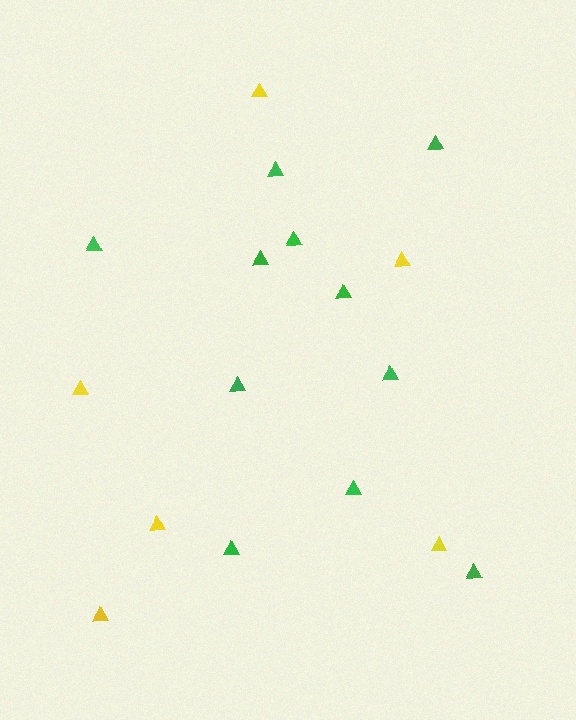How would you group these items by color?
There are 2 groups: one group of yellow triangles (6) and one group of green triangles (11).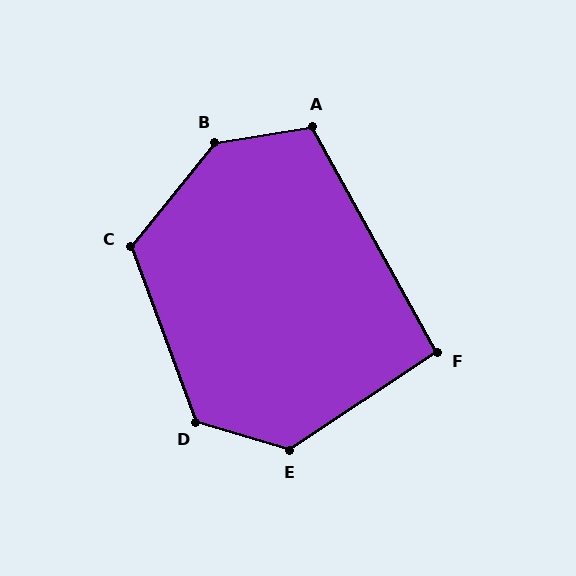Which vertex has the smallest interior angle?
F, at approximately 95 degrees.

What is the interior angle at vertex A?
Approximately 110 degrees (obtuse).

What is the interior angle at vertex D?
Approximately 127 degrees (obtuse).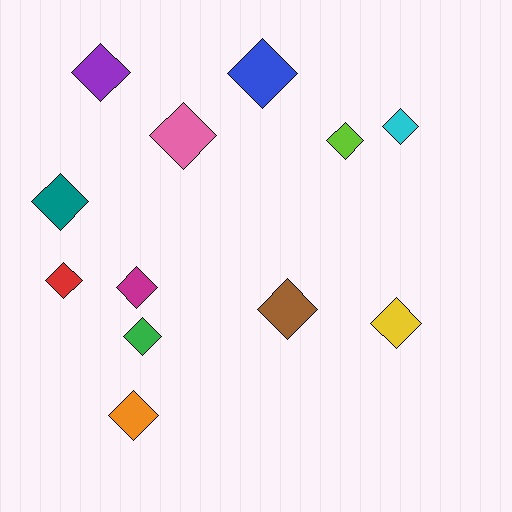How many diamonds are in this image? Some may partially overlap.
There are 12 diamonds.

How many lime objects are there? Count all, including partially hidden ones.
There is 1 lime object.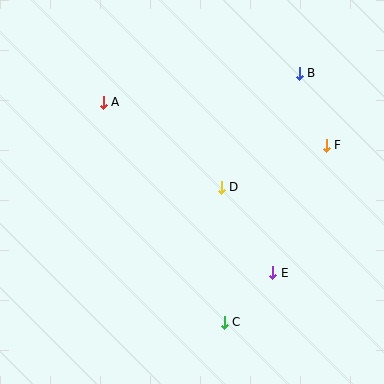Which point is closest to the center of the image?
Point D at (221, 187) is closest to the center.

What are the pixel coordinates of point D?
Point D is at (221, 187).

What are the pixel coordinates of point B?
Point B is at (299, 73).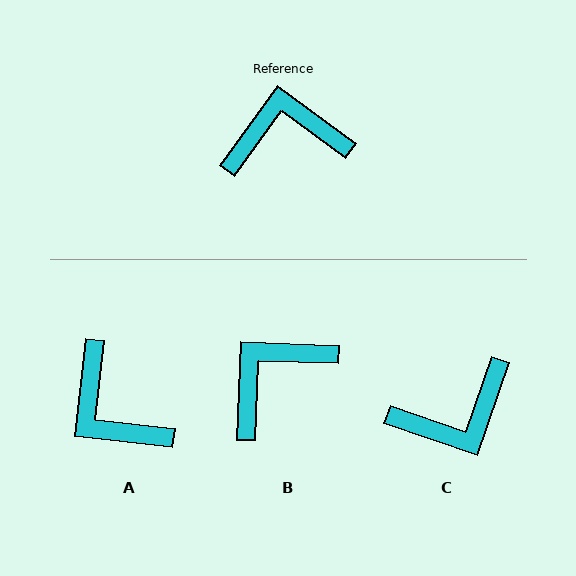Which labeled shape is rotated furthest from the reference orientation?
C, about 163 degrees away.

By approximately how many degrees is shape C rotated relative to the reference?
Approximately 163 degrees clockwise.